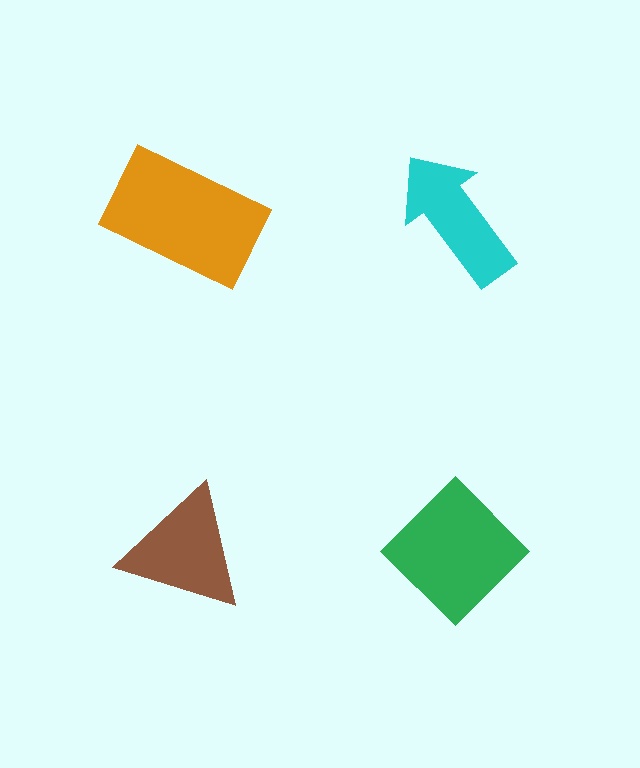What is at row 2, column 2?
A green diamond.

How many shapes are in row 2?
2 shapes.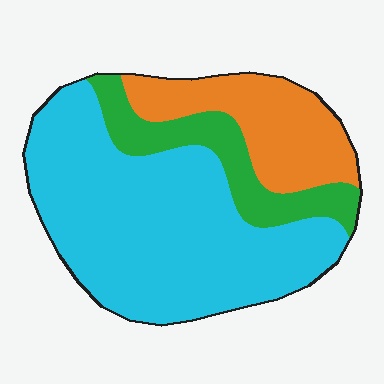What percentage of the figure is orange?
Orange takes up about one fifth (1/5) of the figure.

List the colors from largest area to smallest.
From largest to smallest: cyan, orange, green.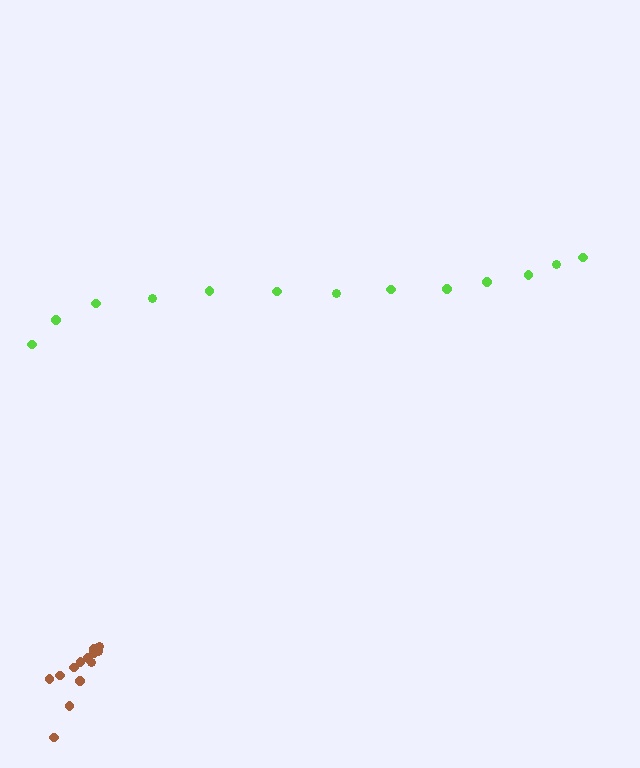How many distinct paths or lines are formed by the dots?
There are 2 distinct paths.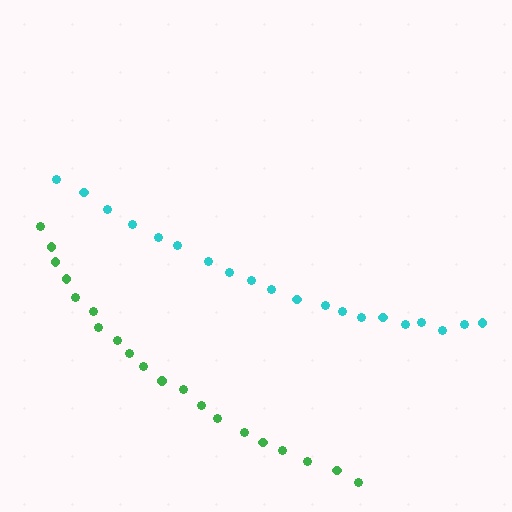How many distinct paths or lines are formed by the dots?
There are 2 distinct paths.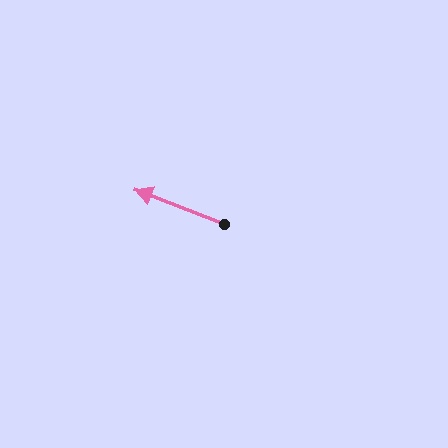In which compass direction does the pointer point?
West.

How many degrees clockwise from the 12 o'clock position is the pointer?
Approximately 291 degrees.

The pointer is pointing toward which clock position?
Roughly 10 o'clock.